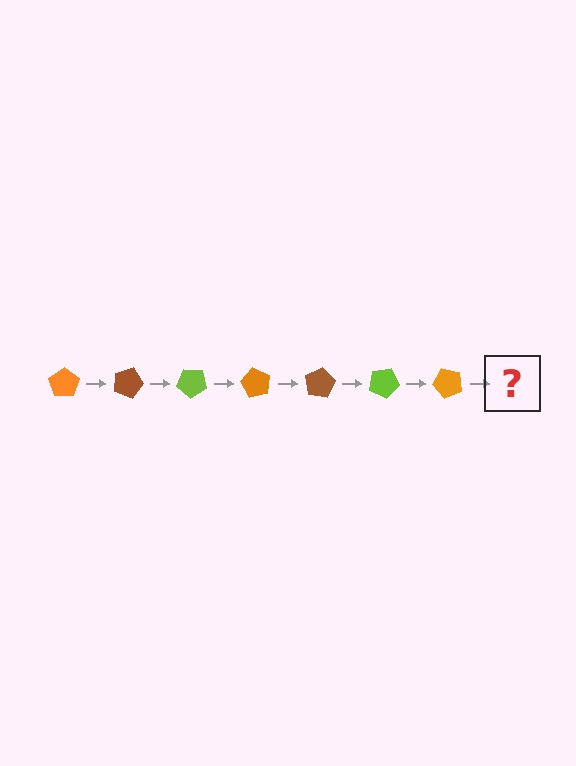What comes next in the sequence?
The next element should be a brown pentagon, rotated 140 degrees from the start.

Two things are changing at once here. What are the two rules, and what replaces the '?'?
The two rules are that it rotates 20 degrees each step and the color cycles through orange, brown, and lime. The '?' should be a brown pentagon, rotated 140 degrees from the start.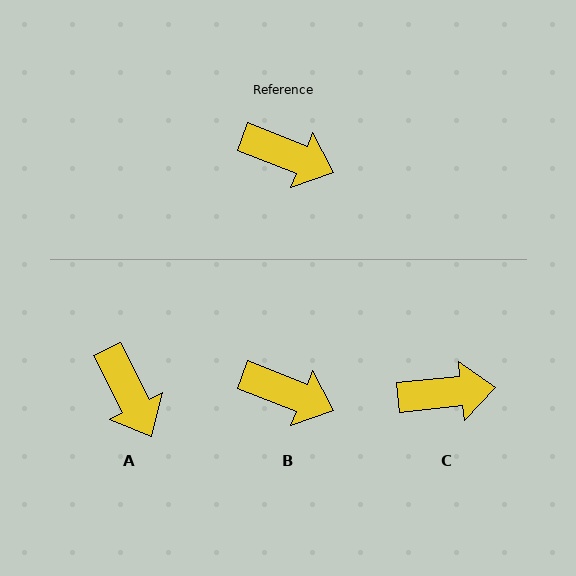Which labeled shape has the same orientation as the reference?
B.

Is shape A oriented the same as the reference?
No, it is off by about 41 degrees.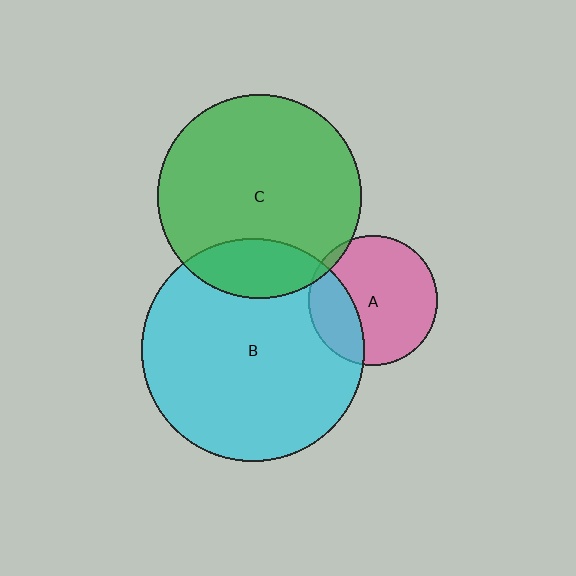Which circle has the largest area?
Circle B (cyan).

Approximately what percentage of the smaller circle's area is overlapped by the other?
Approximately 25%.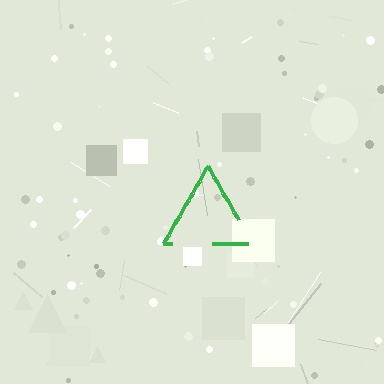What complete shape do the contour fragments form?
The contour fragments form a triangle.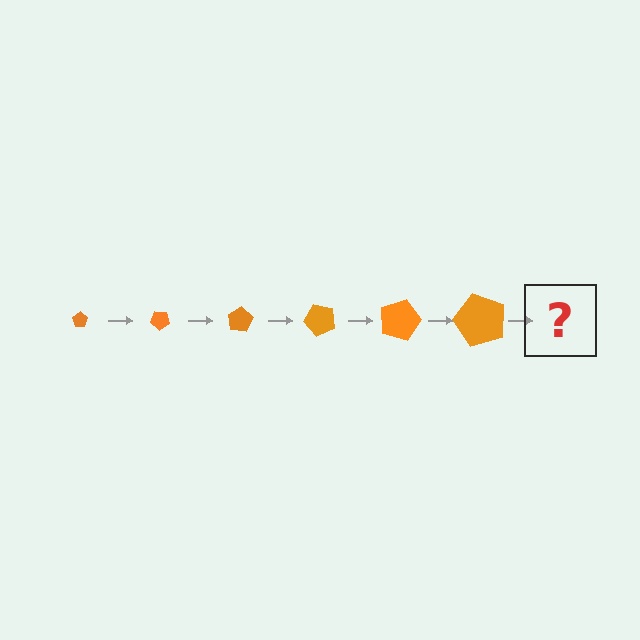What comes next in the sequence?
The next element should be a pentagon, larger than the previous one and rotated 240 degrees from the start.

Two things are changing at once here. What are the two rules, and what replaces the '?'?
The two rules are that the pentagon grows larger each step and it rotates 40 degrees each step. The '?' should be a pentagon, larger than the previous one and rotated 240 degrees from the start.